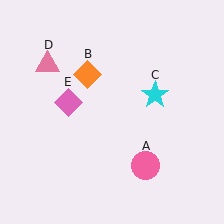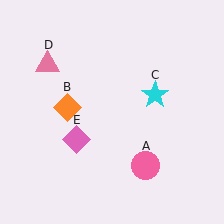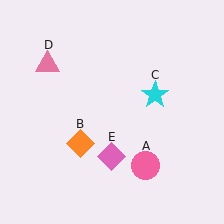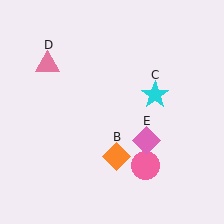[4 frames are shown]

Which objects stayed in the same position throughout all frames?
Pink circle (object A) and cyan star (object C) and pink triangle (object D) remained stationary.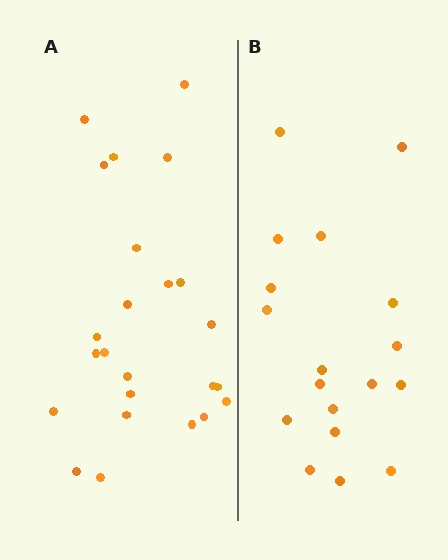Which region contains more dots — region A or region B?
Region A (the left region) has more dots.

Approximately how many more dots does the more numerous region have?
Region A has about 6 more dots than region B.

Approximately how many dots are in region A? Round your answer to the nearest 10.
About 20 dots. (The exact count is 24, which rounds to 20.)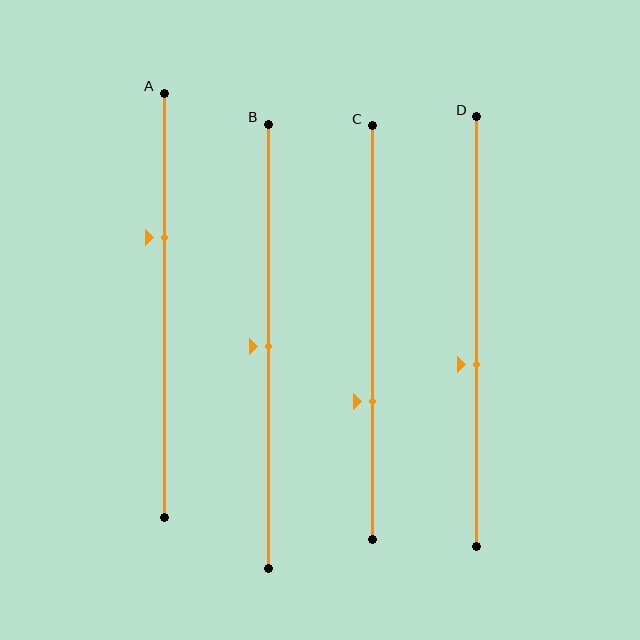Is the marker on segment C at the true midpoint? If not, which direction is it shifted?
No, the marker on segment C is shifted downward by about 17% of the segment length.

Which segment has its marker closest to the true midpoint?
Segment B has its marker closest to the true midpoint.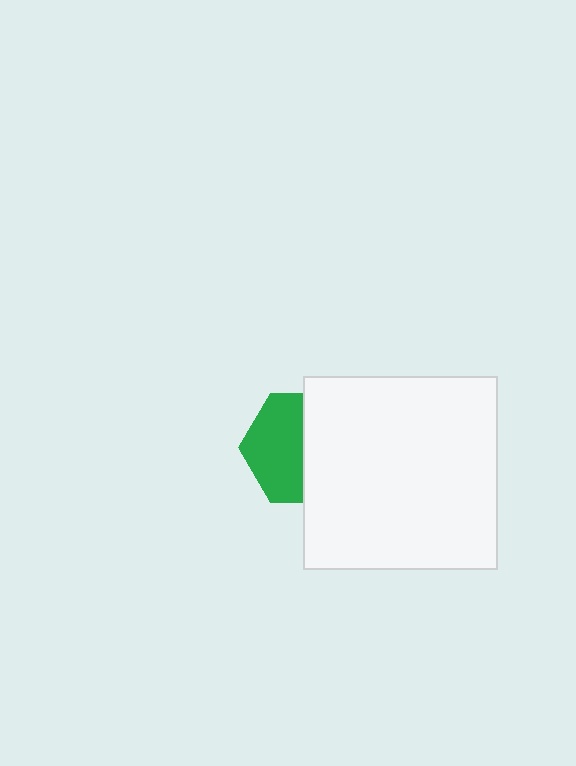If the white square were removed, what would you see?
You would see the complete green hexagon.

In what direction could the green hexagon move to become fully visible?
The green hexagon could move left. That would shift it out from behind the white square entirely.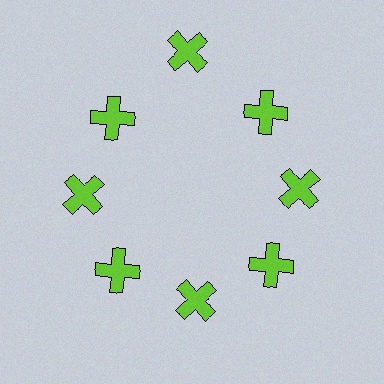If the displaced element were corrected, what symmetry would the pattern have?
It would have 8-fold rotational symmetry — the pattern would map onto itself every 45 degrees.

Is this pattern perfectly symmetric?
No. The 8 lime crosses are arranged in a ring, but one element near the 12 o'clock position is pushed outward from the center, breaking the 8-fold rotational symmetry.